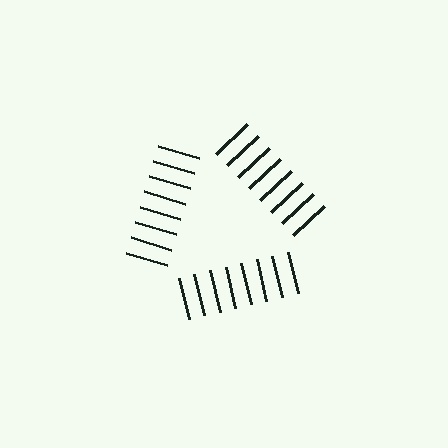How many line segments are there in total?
24 — 8 along each of the 3 edges.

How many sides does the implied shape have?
3 sides — the line-ends trace a triangle.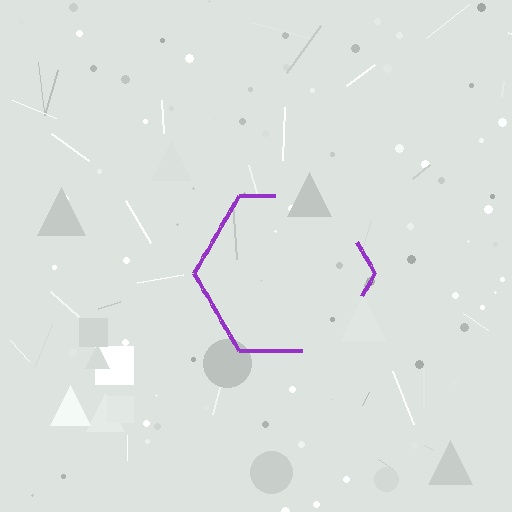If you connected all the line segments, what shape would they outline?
They would outline a hexagon.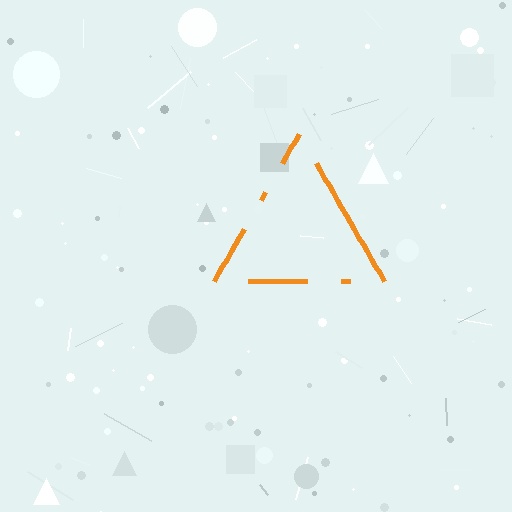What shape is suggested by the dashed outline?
The dashed outline suggests a triangle.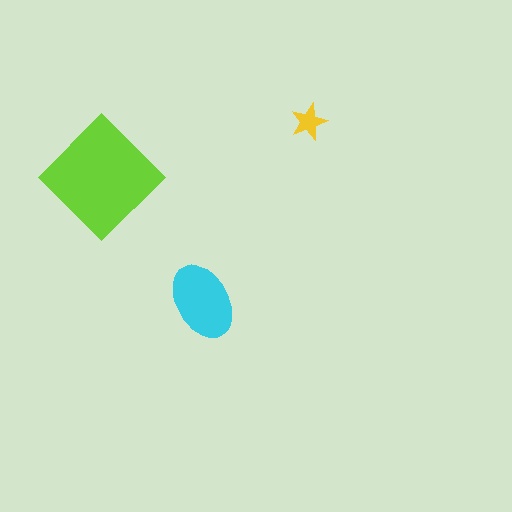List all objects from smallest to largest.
The yellow star, the cyan ellipse, the lime diamond.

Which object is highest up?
The yellow star is topmost.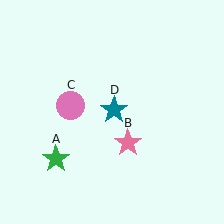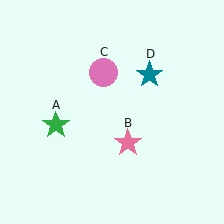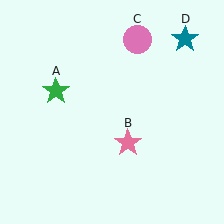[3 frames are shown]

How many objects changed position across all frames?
3 objects changed position: green star (object A), pink circle (object C), teal star (object D).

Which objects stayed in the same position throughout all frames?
Pink star (object B) remained stationary.